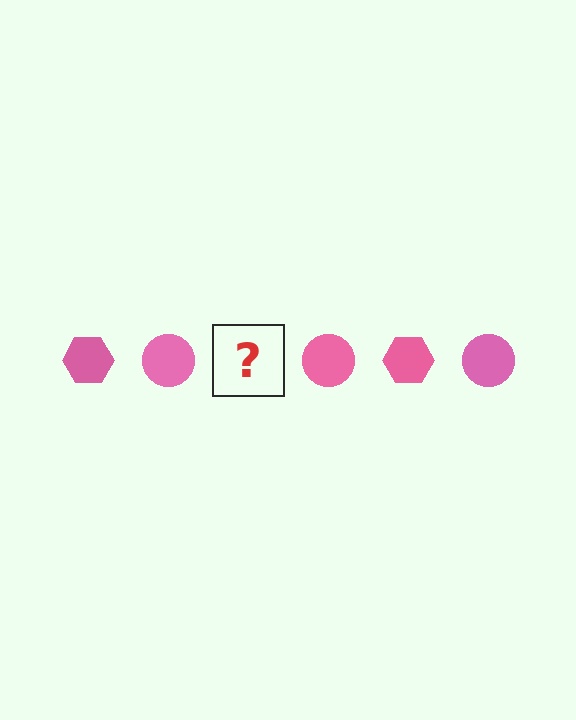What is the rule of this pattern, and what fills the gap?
The rule is that the pattern cycles through hexagon, circle shapes in pink. The gap should be filled with a pink hexagon.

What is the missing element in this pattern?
The missing element is a pink hexagon.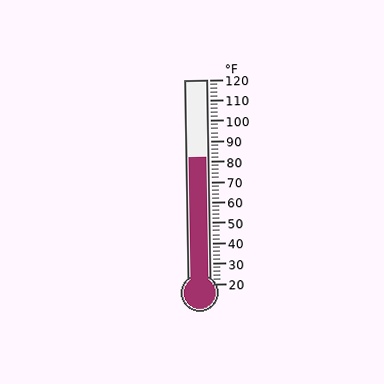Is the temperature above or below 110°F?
The temperature is below 110°F.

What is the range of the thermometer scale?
The thermometer scale ranges from 20°F to 120°F.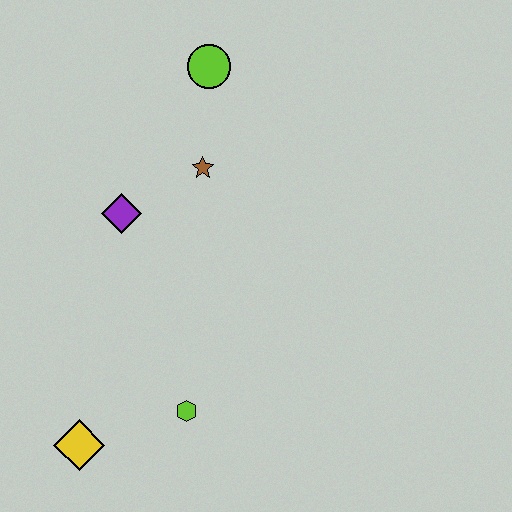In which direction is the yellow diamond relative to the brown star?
The yellow diamond is below the brown star.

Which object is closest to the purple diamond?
The brown star is closest to the purple diamond.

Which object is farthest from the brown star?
The yellow diamond is farthest from the brown star.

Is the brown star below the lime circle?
Yes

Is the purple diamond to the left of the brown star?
Yes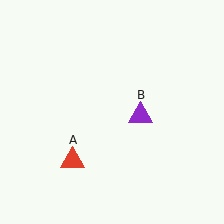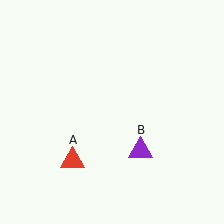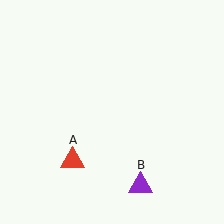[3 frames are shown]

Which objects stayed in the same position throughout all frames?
Red triangle (object A) remained stationary.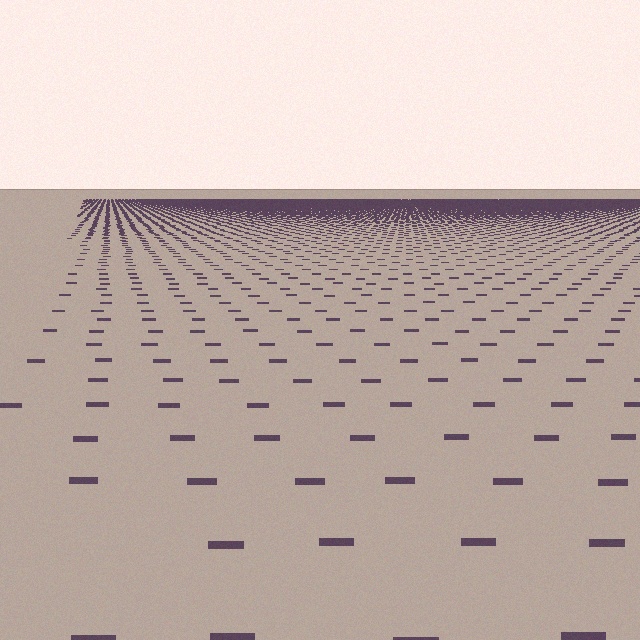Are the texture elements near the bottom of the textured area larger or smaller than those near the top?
Larger. Near the bottom, elements are closer to the viewer and appear at a bigger on-screen size.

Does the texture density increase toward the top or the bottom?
Density increases toward the top.